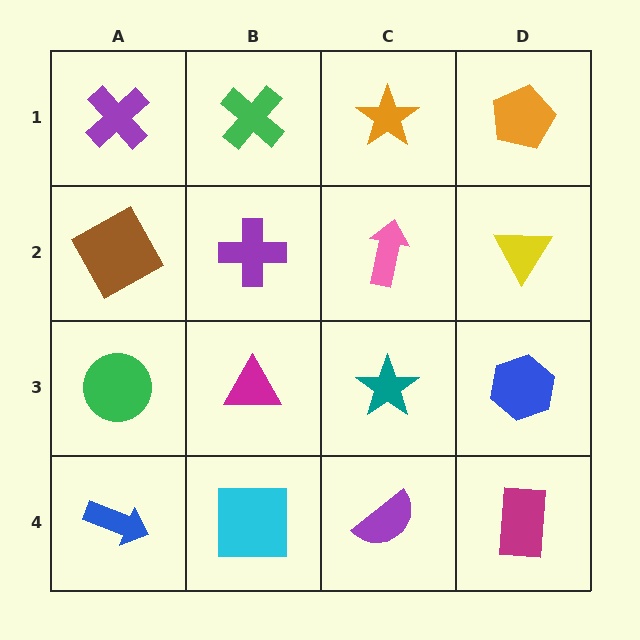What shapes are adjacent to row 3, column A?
A brown square (row 2, column A), a blue arrow (row 4, column A), a magenta triangle (row 3, column B).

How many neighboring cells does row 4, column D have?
2.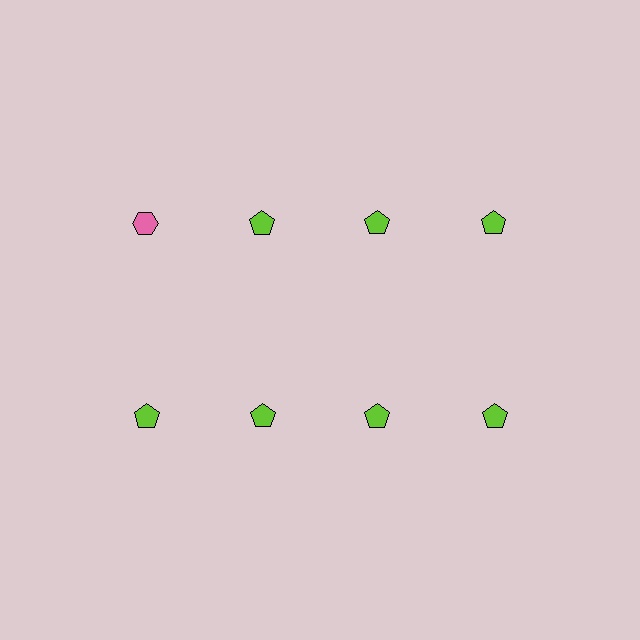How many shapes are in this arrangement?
There are 8 shapes arranged in a grid pattern.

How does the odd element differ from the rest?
It differs in both color (pink instead of lime) and shape (hexagon instead of pentagon).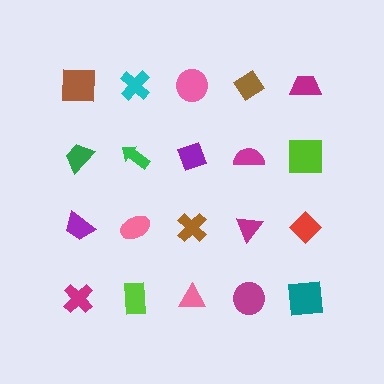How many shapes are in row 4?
5 shapes.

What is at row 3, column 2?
A pink ellipse.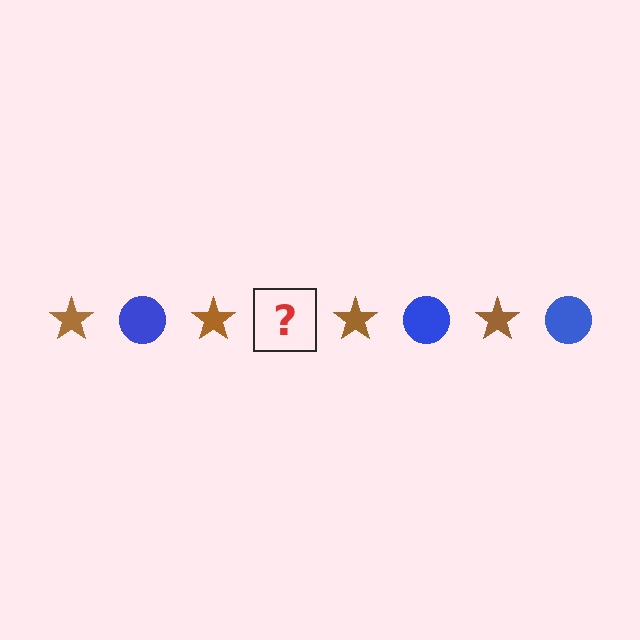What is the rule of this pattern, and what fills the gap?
The rule is that the pattern alternates between brown star and blue circle. The gap should be filled with a blue circle.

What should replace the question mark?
The question mark should be replaced with a blue circle.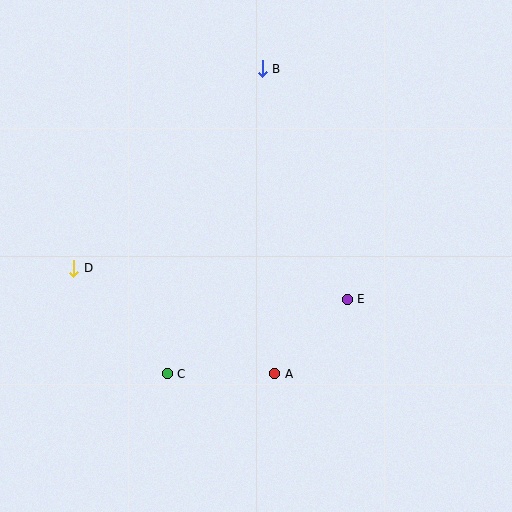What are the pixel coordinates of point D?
Point D is at (74, 268).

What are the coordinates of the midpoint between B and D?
The midpoint between B and D is at (168, 169).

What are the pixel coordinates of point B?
Point B is at (262, 69).